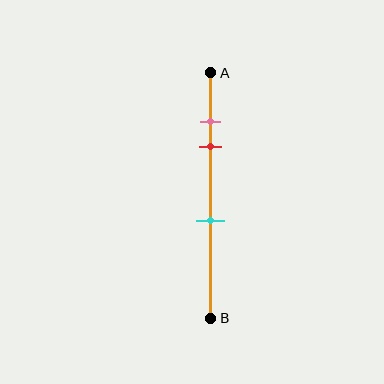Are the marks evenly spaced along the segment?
No, the marks are not evenly spaced.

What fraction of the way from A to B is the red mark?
The red mark is approximately 30% (0.3) of the way from A to B.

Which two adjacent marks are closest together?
The pink and red marks are the closest adjacent pair.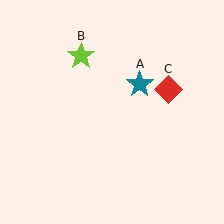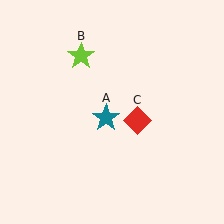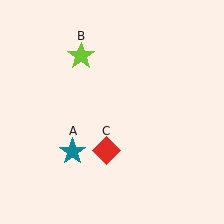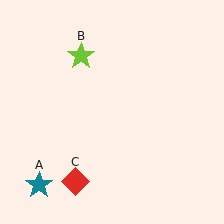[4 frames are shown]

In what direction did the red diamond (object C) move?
The red diamond (object C) moved down and to the left.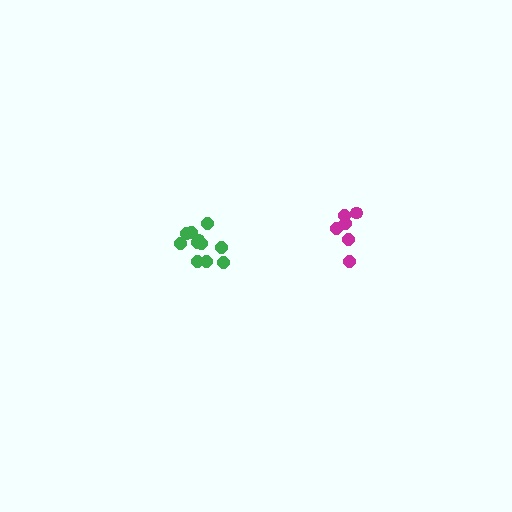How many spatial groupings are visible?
There are 2 spatial groupings.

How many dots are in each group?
Group 1: 11 dots, Group 2: 6 dots (17 total).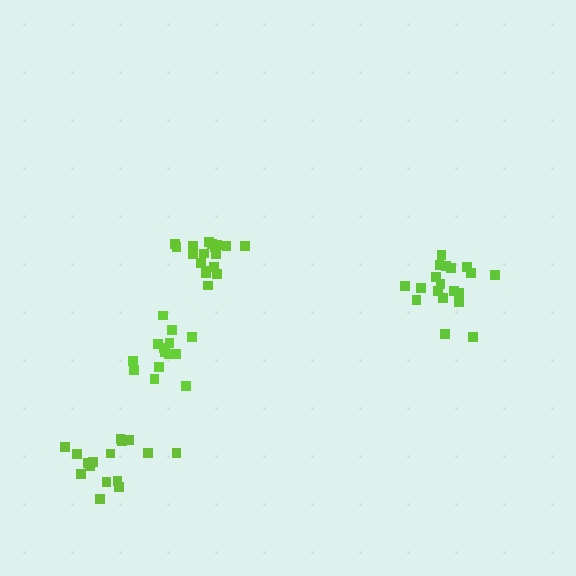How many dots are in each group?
Group 1: 14 dots, Group 2: 18 dots, Group 3: 16 dots, Group 4: 19 dots (67 total).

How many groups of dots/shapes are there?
There are 4 groups.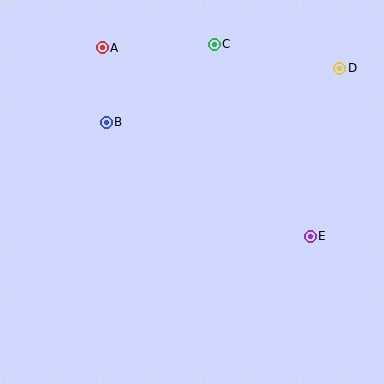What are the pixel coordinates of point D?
Point D is at (340, 68).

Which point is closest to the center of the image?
Point B at (106, 122) is closest to the center.